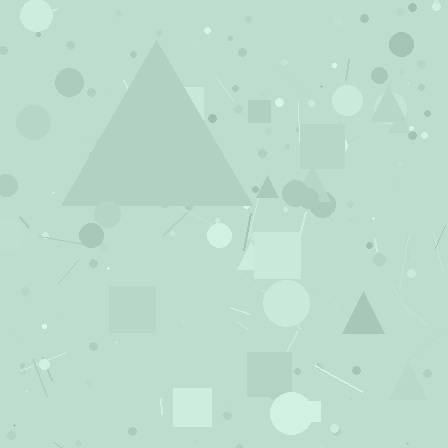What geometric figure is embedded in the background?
A triangle is embedded in the background.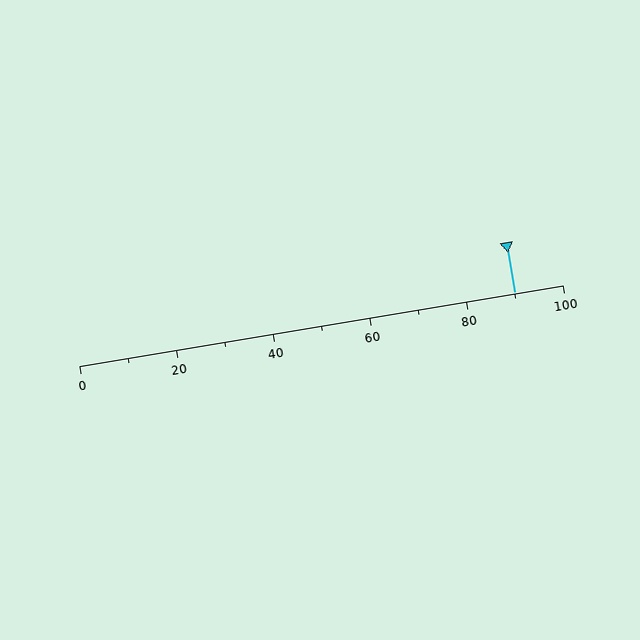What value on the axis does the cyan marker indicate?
The marker indicates approximately 90.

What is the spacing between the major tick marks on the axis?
The major ticks are spaced 20 apart.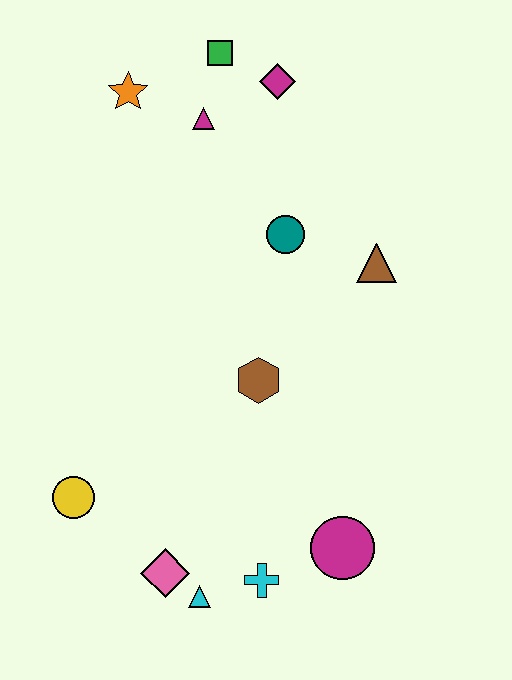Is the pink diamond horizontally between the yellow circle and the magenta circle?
Yes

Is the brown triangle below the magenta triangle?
Yes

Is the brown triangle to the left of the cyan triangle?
No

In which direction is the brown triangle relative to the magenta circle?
The brown triangle is above the magenta circle.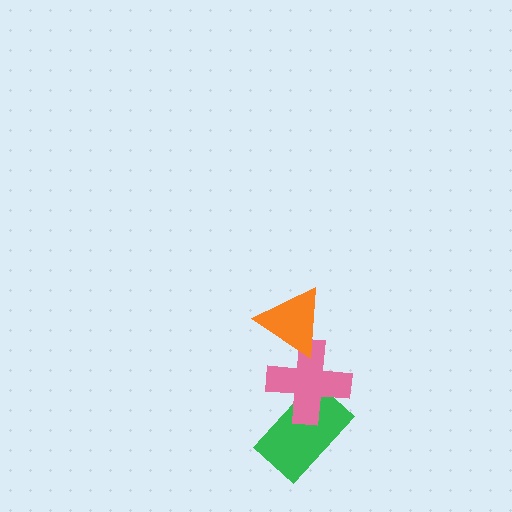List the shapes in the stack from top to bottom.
From top to bottom: the orange triangle, the pink cross, the green rectangle.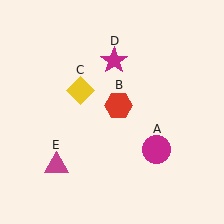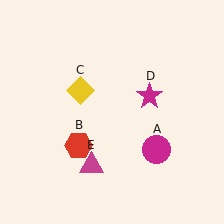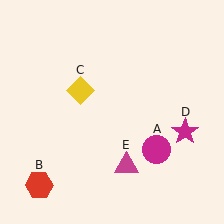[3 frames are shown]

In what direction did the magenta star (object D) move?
The magenta star (object D) moved down and to the right.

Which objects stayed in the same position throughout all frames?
Magenta circle (object A) and yellow diamond (object C) remained stationary.